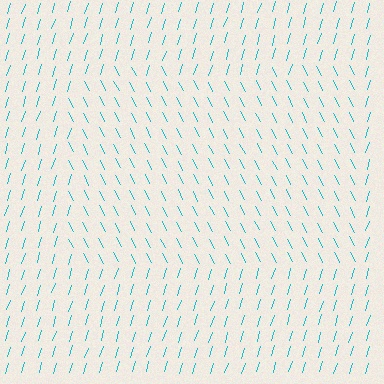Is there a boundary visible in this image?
Yes, there is a texture boundary formed by a change in line orientation.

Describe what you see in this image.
The image is filled with small cyan line segments. A rectangle region in the image has lines oriented differently from the surrounding lines, creating a visible texture boundary.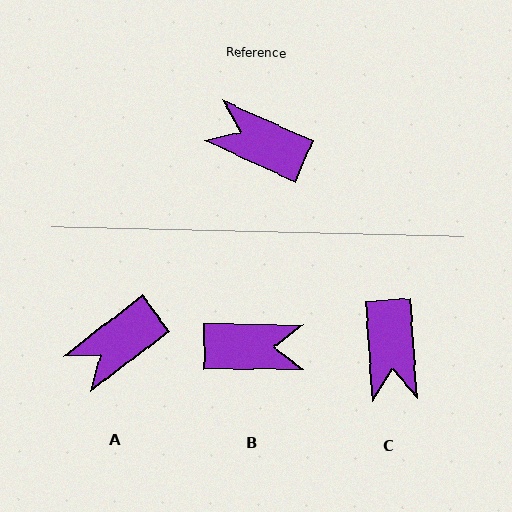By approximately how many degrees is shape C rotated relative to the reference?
Approximately 119 degrees counter-clockwise.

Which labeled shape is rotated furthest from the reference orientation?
B, about 156 degrees away.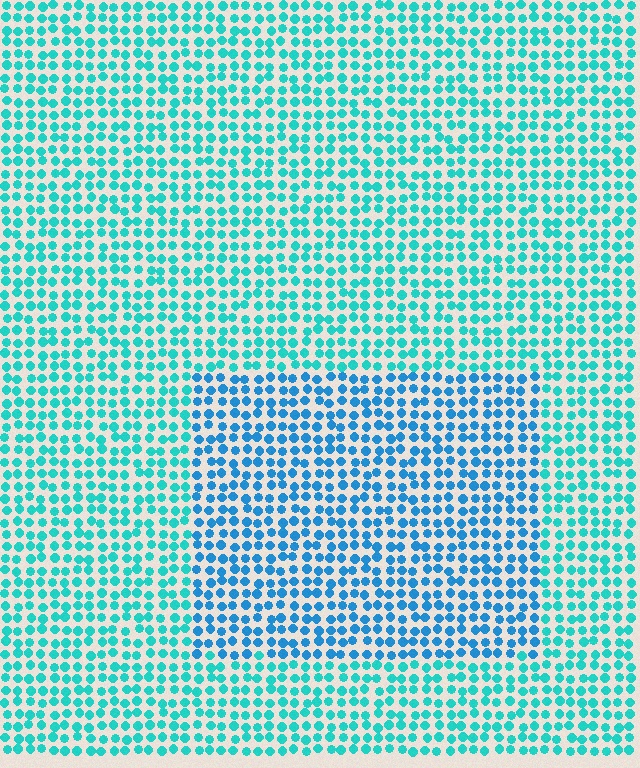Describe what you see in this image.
The image is filled with small cyan elements in a uniform arrangement. A rectangle-shaped region is visible where the elements are tinted to a slightly different hue, forming a subtle color boundary.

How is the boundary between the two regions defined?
The boundary is defined purely by a slight shift in hue (about 28 degrees). Spacing, size, and orientation are identical on both sides.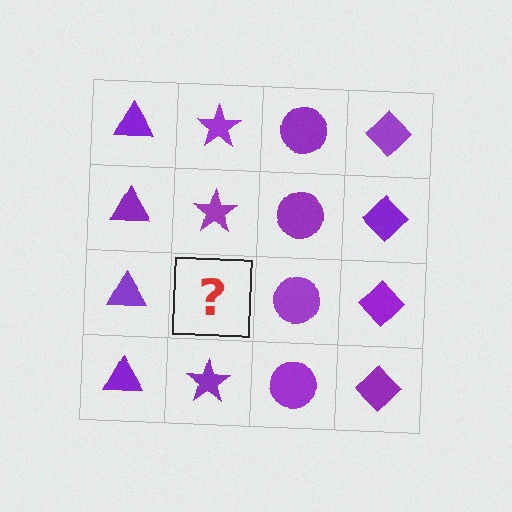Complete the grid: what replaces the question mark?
The question mark should be replaced with a purple star.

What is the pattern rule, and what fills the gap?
The rule is that each column has a consistent shape. The gap should be filled with a purple star.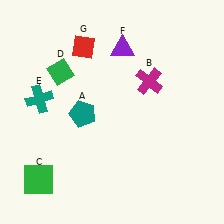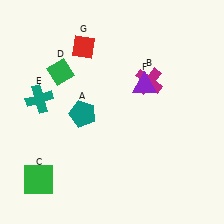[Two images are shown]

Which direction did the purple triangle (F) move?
The purple triangle (F) moved down.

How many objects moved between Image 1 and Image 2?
1 object moved between the two images.